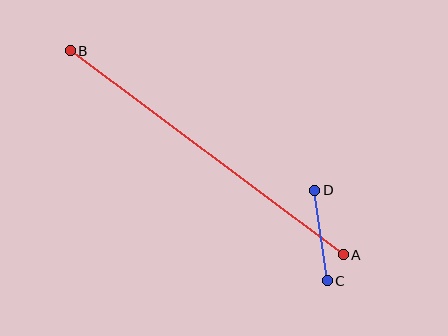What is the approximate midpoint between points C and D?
The midpoint is at approximately (321, 235) pixels.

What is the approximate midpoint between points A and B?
The midpoint is at approximately (207, 153) pixels.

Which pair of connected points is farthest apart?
Points A and B are farthest apart.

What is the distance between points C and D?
The distance is approximately 91 pixels.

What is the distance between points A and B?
The distance is approximately 341 pixels.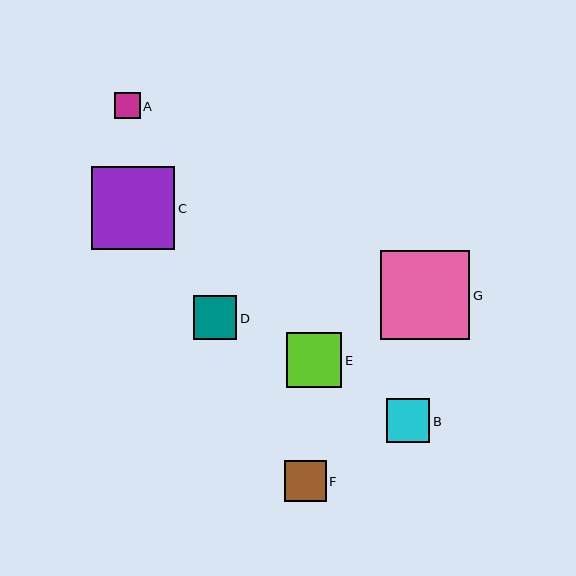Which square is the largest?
Square G is the largest with a size of approximately 89 pixels.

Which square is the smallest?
Square A is the smallest with a size of approximately 26 pixels.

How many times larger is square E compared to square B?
Square E is approximately 1.3 times the size of square B.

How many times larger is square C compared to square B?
Square C is approximately 1.9 times the size of square B.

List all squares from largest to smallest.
From largest to smallest: G, C, E, D, B, F, A.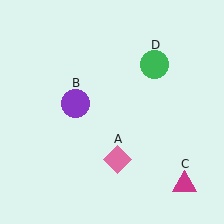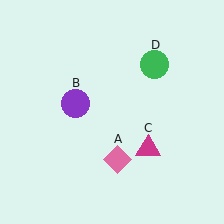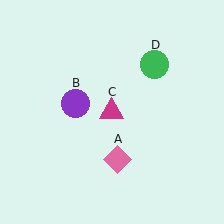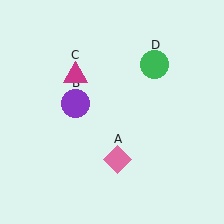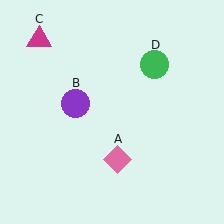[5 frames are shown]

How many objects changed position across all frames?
1 object changed position: magenta triangle (object C).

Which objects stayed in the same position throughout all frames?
Pink diamond (object A) and purple circle (object B) and green circle (object D) remained stationary.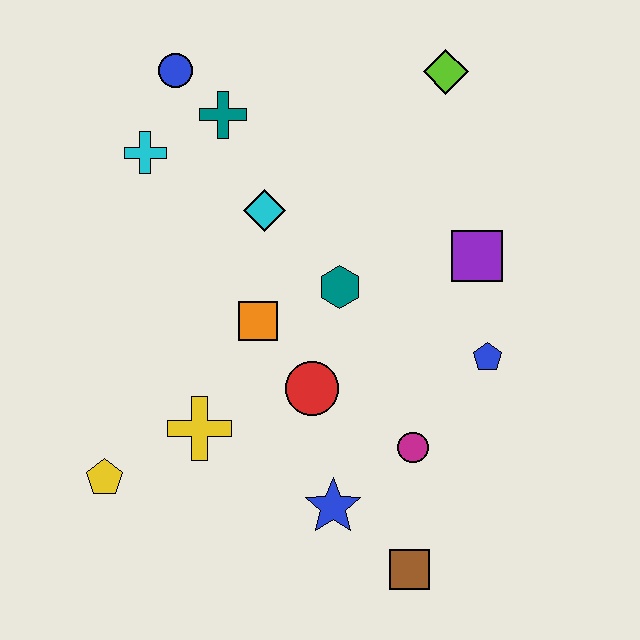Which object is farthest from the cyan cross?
The brown square is farthest from the cyan cross.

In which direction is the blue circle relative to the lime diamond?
The blue circle is to the left of the lime diamond.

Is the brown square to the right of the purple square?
No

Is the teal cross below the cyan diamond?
No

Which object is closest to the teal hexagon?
The orange square is closest to the teal hexagon.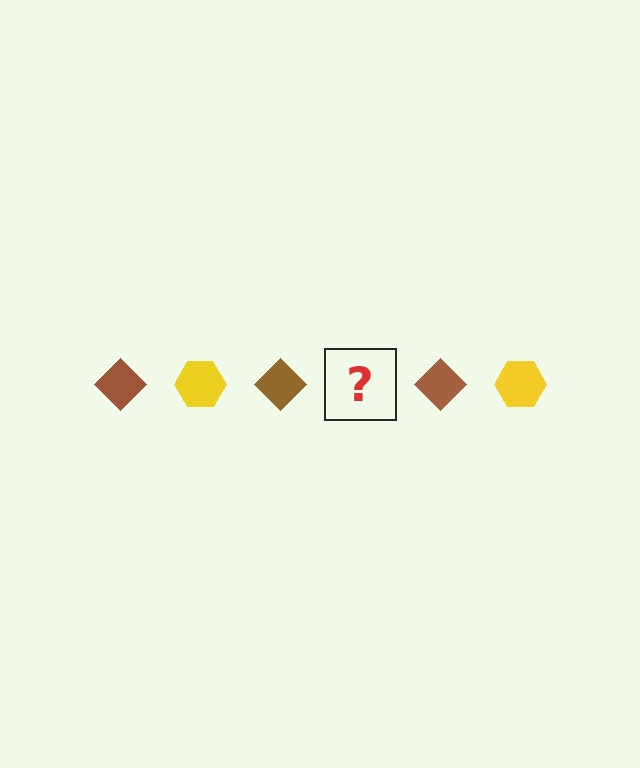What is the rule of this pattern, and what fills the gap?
The rule is that the pattern alternates between brown diamond and yellow hexagon. The gap should be filled with a yellow hexagon.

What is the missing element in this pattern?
The missing element is a yellow hexagon.